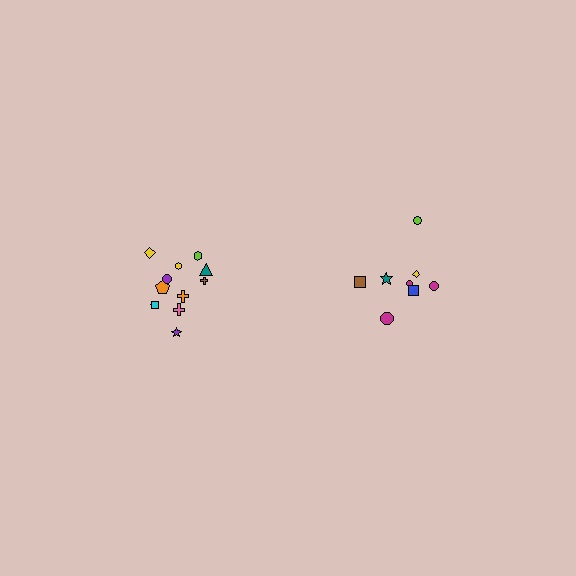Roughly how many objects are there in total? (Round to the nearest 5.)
Roughly 20 objects in total.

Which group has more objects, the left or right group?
The left group.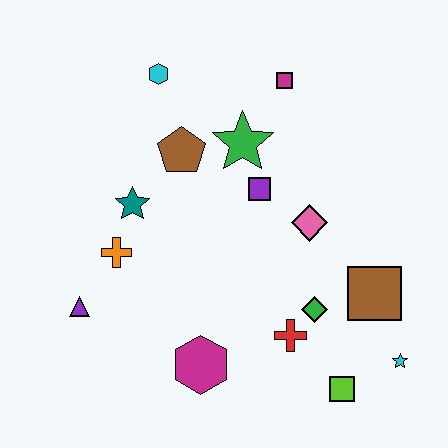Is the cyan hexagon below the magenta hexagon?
No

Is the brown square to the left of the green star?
No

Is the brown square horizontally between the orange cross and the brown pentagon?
No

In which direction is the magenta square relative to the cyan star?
The magenta square is above the cyan star.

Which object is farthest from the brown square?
The cyan hexagon is farthest from the brown square.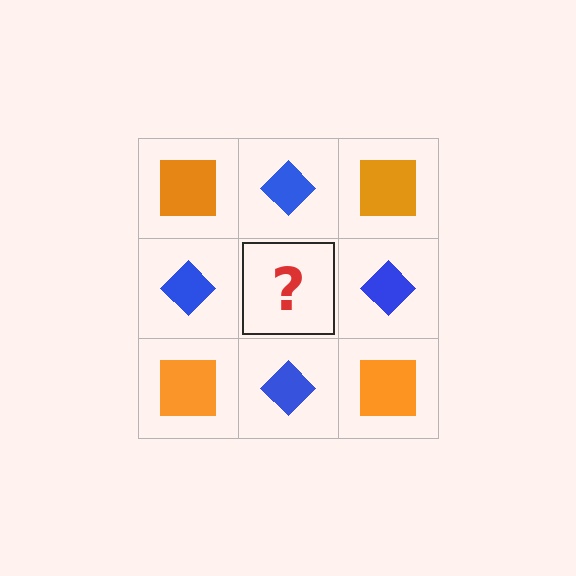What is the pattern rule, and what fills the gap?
The rule is that it alternates orange square and blue diamond in a checkerboard pattern. The gap should be filled with an orange square.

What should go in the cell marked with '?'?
The missing cell should contain an orange square.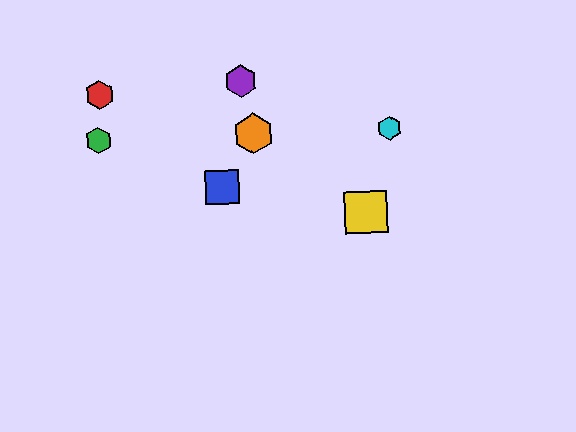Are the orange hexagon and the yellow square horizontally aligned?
No, the orange hexagon is at y≈134 and the yellow square is at y≈212.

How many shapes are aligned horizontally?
3 shapes (the green hexagon, the orange hexagon, the cyan hexagon) are aligned horizontally.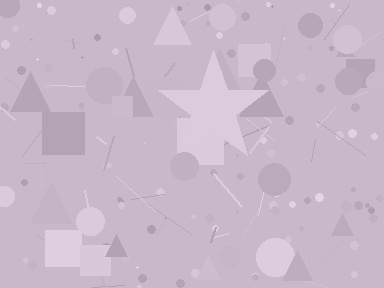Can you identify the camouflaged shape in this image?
The camouflaged shape is a star.